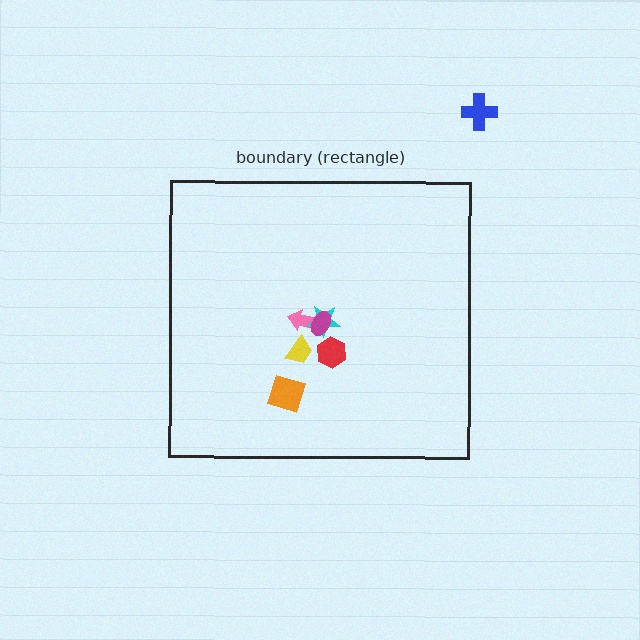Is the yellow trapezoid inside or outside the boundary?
Inside.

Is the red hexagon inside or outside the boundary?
Inside.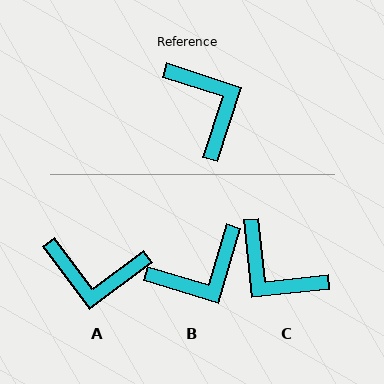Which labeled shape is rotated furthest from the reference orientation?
C, about 156 degrees away.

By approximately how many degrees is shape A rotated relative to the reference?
Approximately 126 degrees clockwise.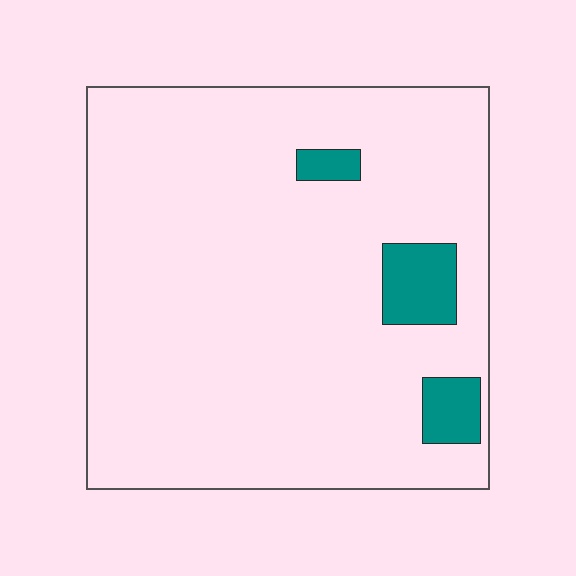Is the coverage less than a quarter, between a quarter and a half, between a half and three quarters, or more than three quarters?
Less than a quarter.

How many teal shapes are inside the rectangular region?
3.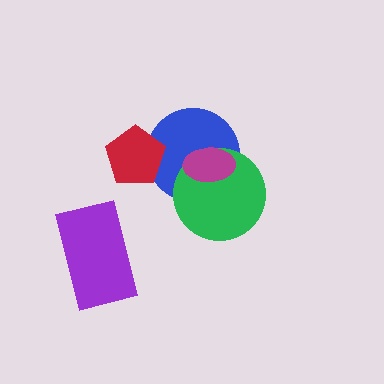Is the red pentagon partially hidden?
No, no other shape covers it.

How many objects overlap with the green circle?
2 objects overlap with the green circle.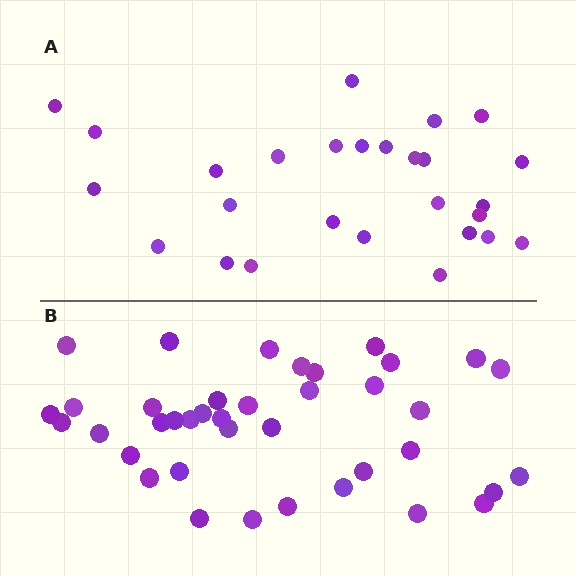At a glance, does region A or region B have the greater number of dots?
Region B (the bottom region) has more dots.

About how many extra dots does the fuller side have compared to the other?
Region B has roughly 12 or so more dots than region A.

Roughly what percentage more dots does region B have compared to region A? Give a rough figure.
About 45% more.